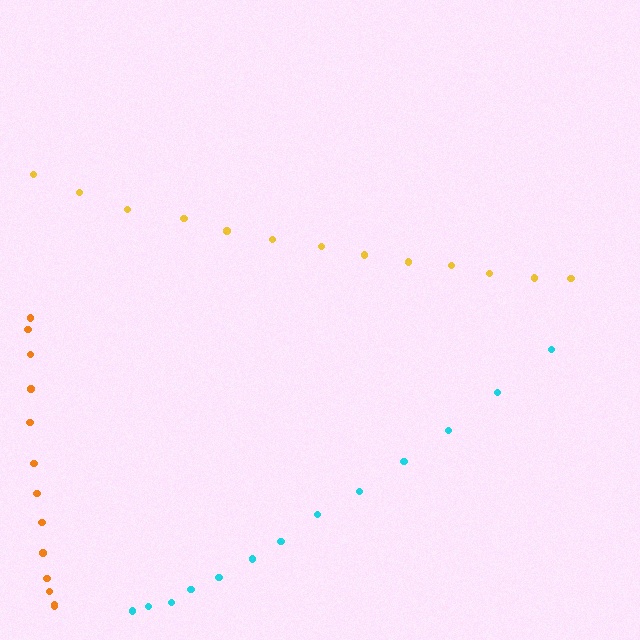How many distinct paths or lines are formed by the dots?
There are 3 distinct paths.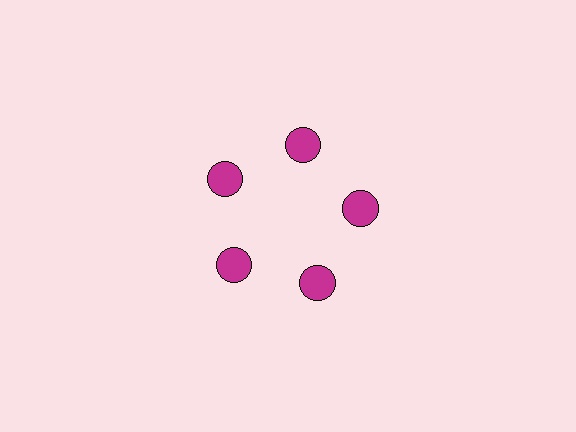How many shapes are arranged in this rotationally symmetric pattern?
There are 5 shapes, arranged in 5 groups of 1.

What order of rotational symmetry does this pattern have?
This pattern has 5-fold rotational symmetry.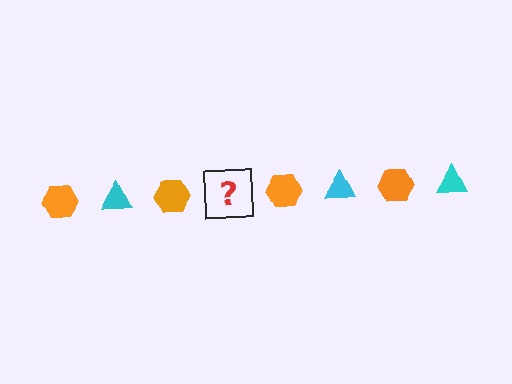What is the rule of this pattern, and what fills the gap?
The rule is that the pattern alternates between orange hexagon and cyan triangle. The gap should be filled with a cyan triangle.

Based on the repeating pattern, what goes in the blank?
The blank should be a cyan triangle.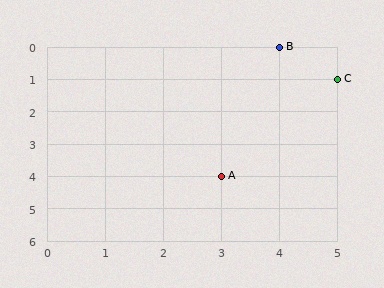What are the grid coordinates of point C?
Point C is at grid coordinates (5, 1).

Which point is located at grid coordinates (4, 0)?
Point B is at (4, 0).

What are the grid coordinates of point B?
Point B is at grid coordinates (4, 0).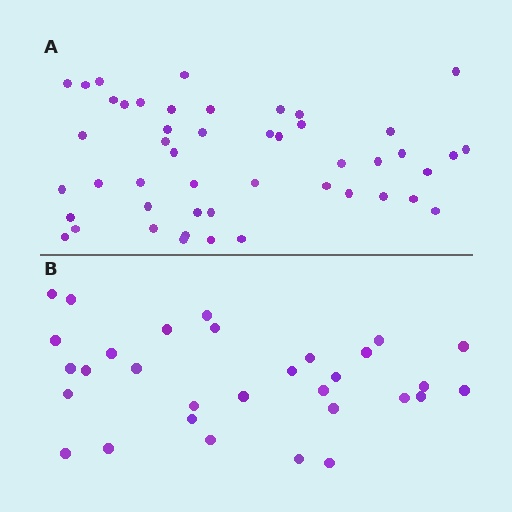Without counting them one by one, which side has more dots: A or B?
Region A (the top region) has more dots.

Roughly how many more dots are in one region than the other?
Region A has approximately 15 more dots than region B.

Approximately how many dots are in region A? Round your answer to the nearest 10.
About 50 dots. (The exact count is 48, which rounds to 50.)